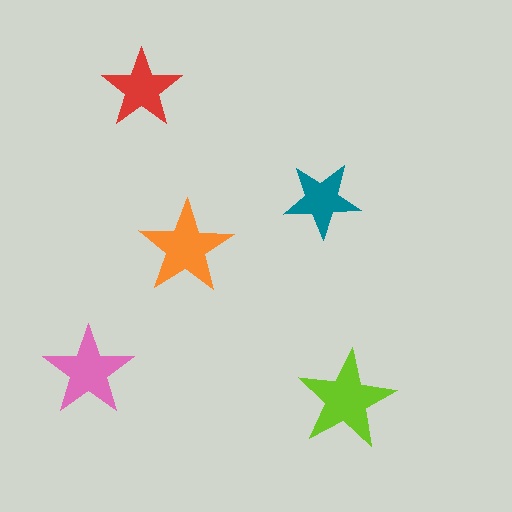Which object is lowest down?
The lime star is bottommost.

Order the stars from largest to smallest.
the lime one, the orange one, the pink one, the red one, the teal one.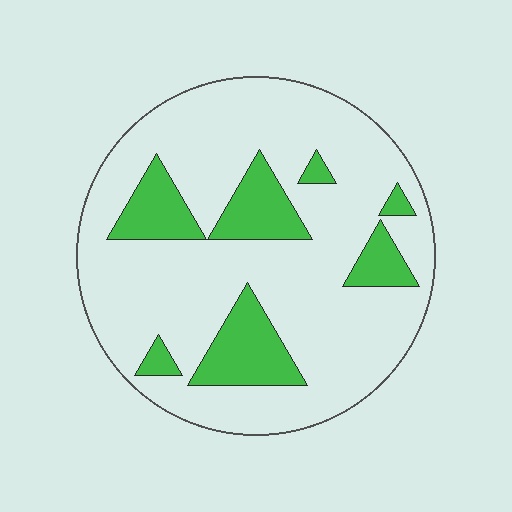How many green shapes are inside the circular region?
7.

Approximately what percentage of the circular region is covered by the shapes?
Approximately 20%.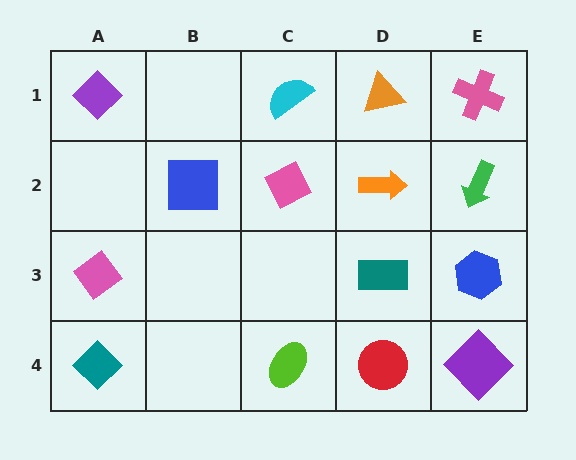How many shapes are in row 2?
4 shapes.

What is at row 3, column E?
A blue hexagon.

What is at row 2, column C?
A pink diamond.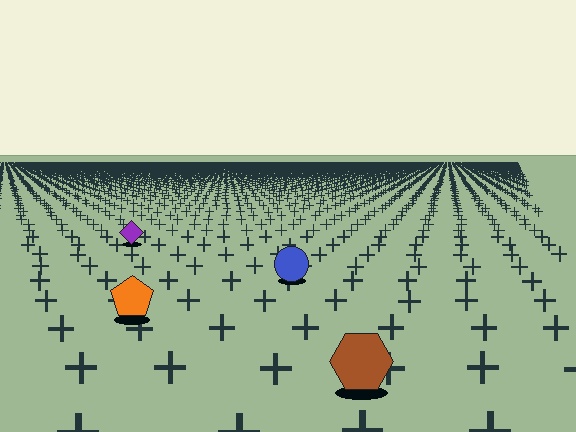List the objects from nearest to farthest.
From nearest to farthest: the brown hexagon, the orange pentagon, the blue circle, the purple diamond.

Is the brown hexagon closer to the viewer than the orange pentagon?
Yes. The brown hexagon is closer — you can tell from the texture gradient: the ground texture is coarser near it.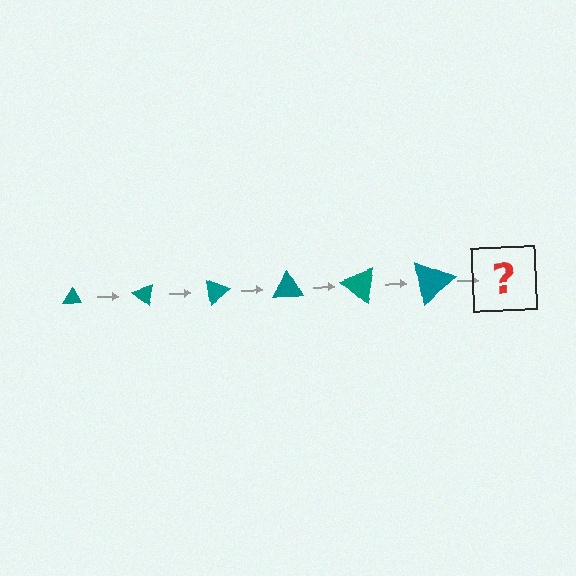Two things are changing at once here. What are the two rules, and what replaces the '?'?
The two rules are that the triangle grows larger each step and it rotates 40 degrees each step. The '?' should be a triangle, larger than the previous one and rotated 240 degrees from the start.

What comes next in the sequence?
The next element should be a triangle, larger than the previous one and rotated 240 degrees from the start.